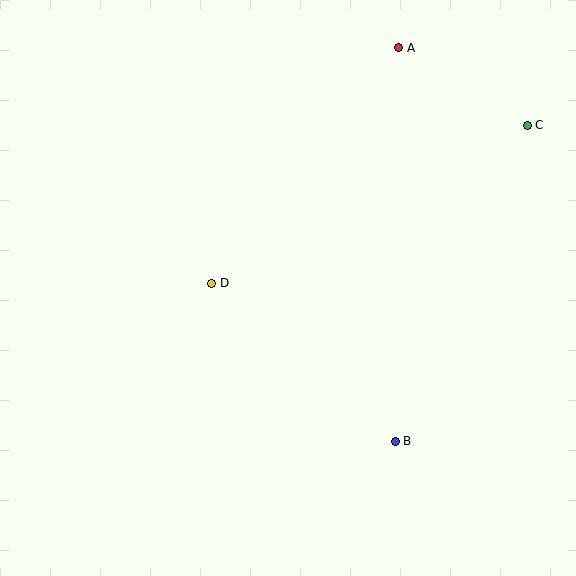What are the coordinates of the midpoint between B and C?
The midpoint between B and C is at (461, 283).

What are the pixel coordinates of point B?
Point B is at (395, 441).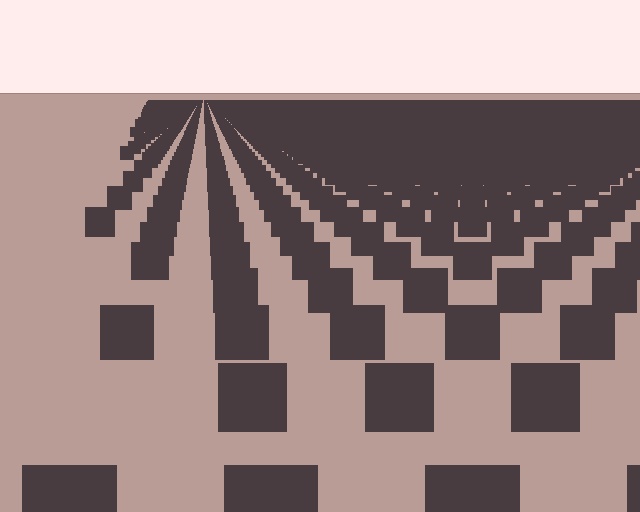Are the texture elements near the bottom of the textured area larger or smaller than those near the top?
Larger. Near the bottom, elements are closer to the viewer and appear at a bigger on-screen size.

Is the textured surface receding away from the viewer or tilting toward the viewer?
The surface is receding away from the viewer. Texture elements get smaller and denser toward the top.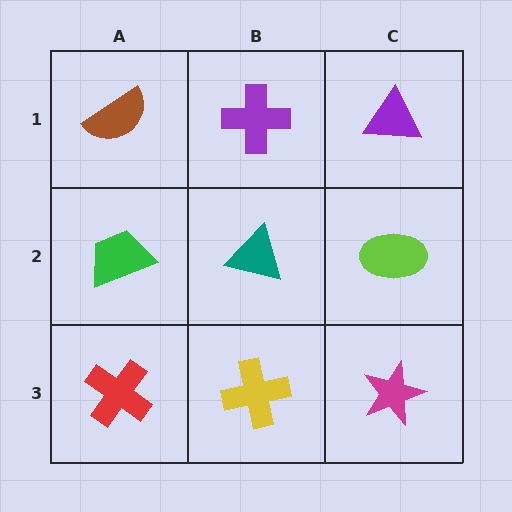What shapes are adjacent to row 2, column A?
A brown semicircle (row 1, column A), a red cross (row 3, column A), a teal triangle (row 2, column B).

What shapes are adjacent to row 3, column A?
A green trapezoid (row 2, column A), a yellow cross (row 3, column B).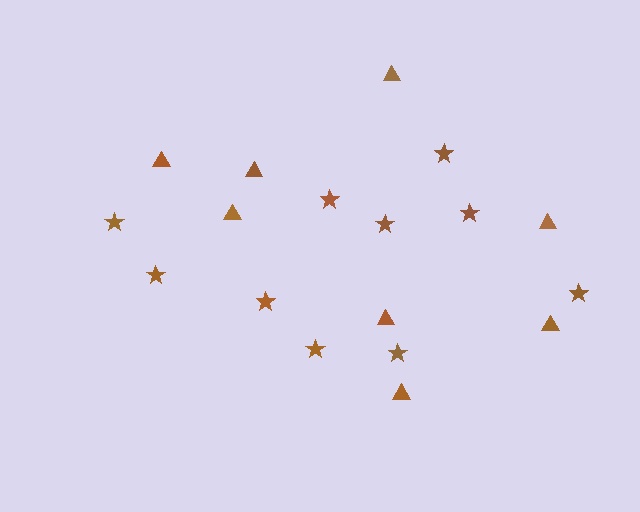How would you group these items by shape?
There are 2 groups: one group of triangles (8) and one group of stars (10).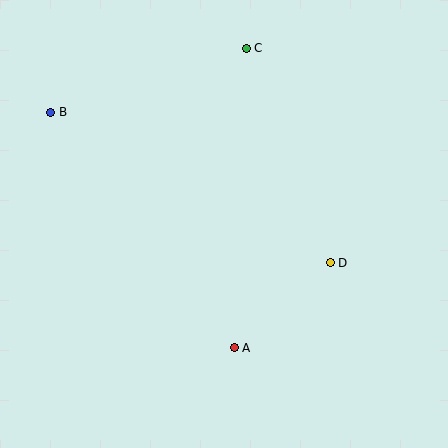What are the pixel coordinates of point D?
Point D is at (330, 263).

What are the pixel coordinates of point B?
Point B is at (51, 112).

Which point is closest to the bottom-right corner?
Point D is closest to the bottom-right corner.